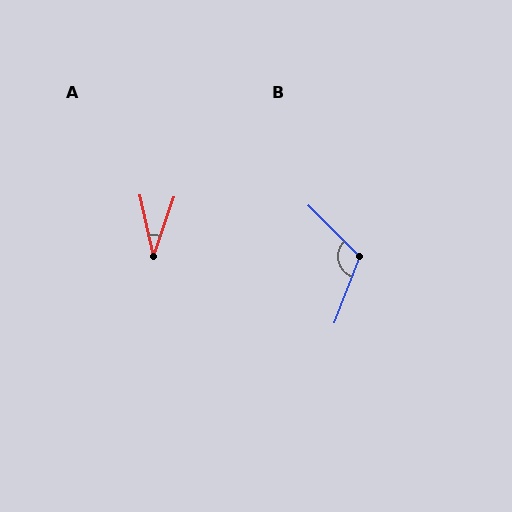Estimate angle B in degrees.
Approximately 114 degrees.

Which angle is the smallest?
A, at approximately 31 degrees.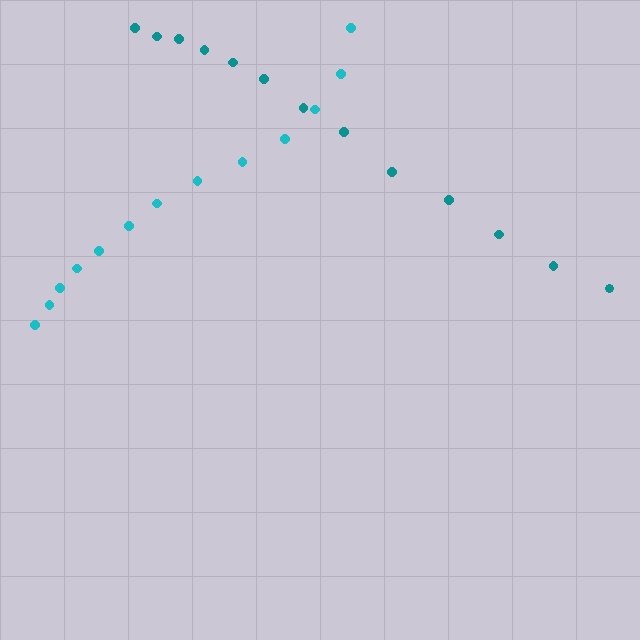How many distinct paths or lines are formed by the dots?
There are 2 distinct paths.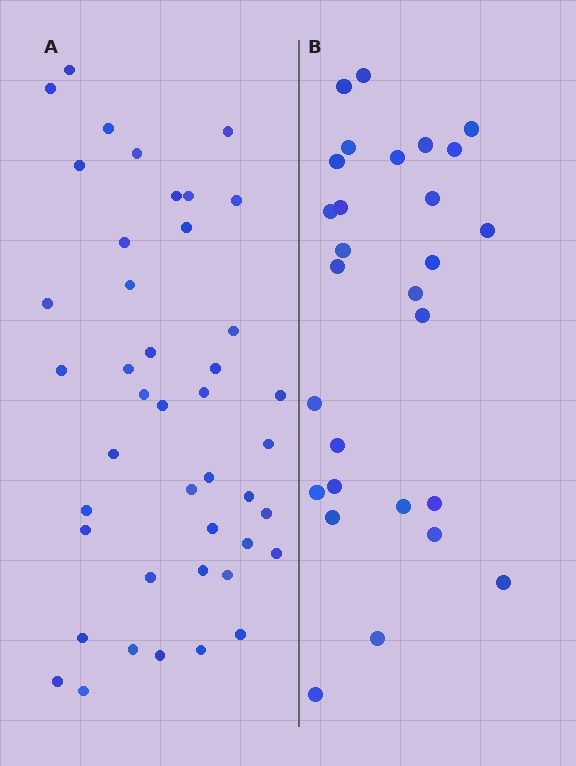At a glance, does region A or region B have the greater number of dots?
Region A (the left region) has more dots.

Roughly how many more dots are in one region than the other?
Region A has approximately 15 more dots than region B.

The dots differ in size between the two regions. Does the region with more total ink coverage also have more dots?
No. Region B has more total ink coverage because its dots are larger, but region A actually contains more individual dots. Total area can be misleading — the number of items is what matters here.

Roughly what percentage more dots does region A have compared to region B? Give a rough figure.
About 55% more.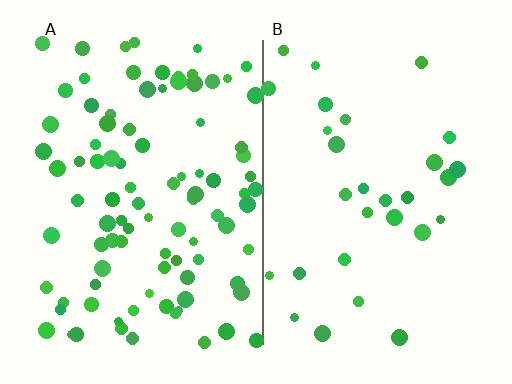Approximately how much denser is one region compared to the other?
Approximately 3.1× — region A over region B.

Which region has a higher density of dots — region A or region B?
A (the left).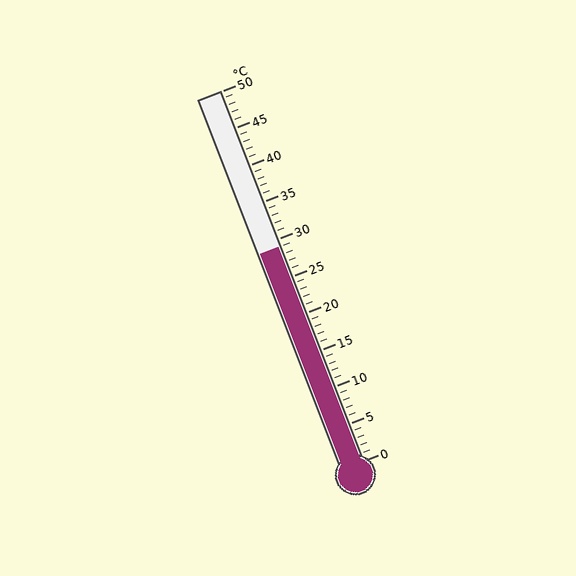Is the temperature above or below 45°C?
The temperature is below 45°C.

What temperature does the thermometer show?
The thermometer shows approximately 29°C.